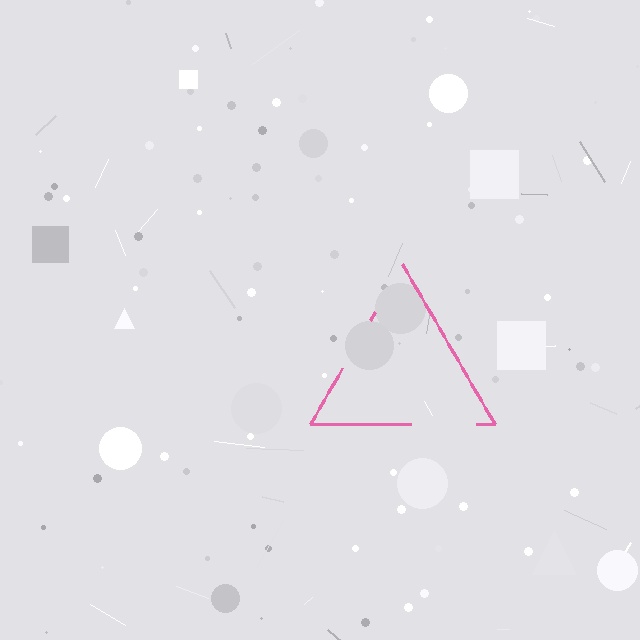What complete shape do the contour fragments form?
The contour fragments form a triangle.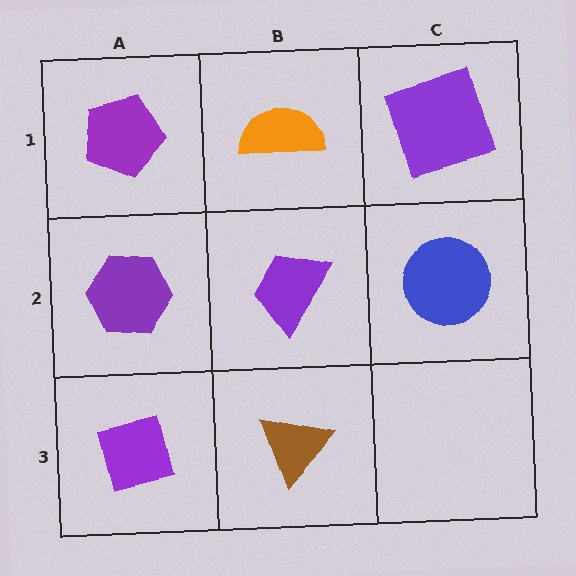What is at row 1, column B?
An orange semicircle.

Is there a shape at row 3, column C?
No, that cell is empty.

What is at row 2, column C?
A blue circle.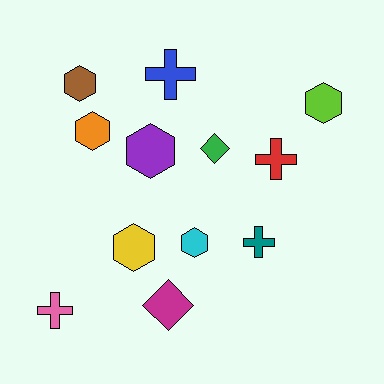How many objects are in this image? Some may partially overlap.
There are 12 objects.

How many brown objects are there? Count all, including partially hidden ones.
There is 1 brown object.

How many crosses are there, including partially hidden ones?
There are 4 crosses.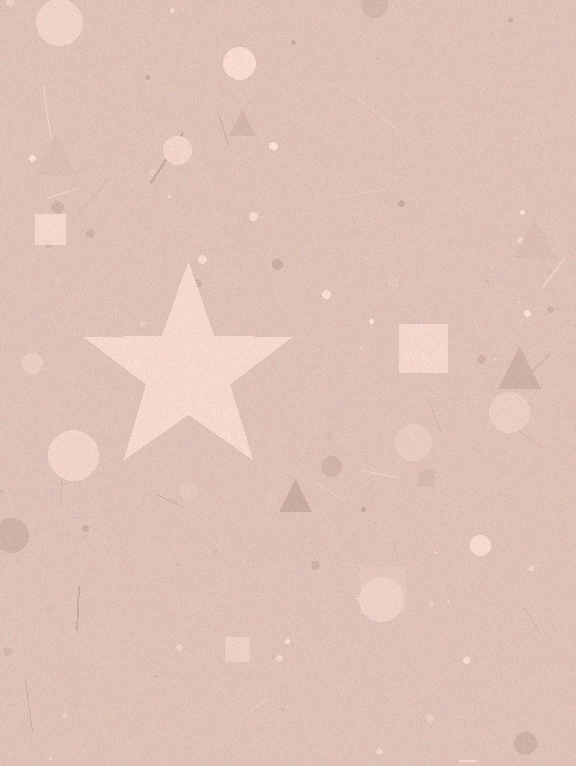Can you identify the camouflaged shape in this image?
The camouflaged shape is a star.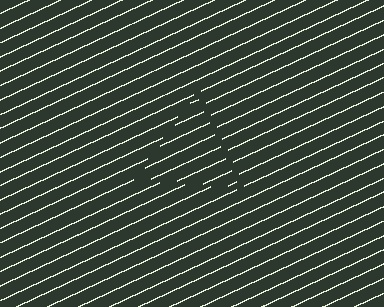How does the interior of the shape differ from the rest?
The interior of the shape contains the same grating, shifted by half a period — the contour is defined by the phase discontinuity where line-ends from the inner and outer gratings abut.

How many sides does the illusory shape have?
3 sides — the line-ends trace a triangle.